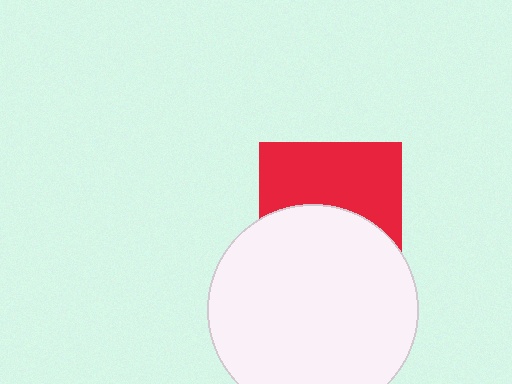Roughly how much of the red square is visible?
About half of it is visible (roughly 51%).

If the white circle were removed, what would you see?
You would see the complete red square.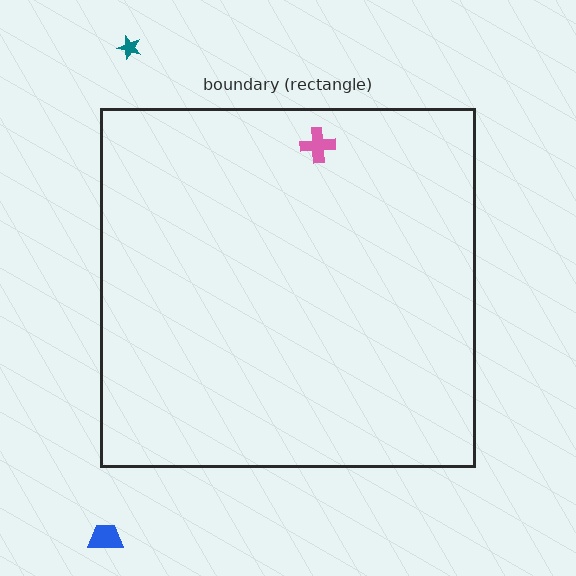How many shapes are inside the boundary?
1 inside, 2 outside.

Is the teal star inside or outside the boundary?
Outside.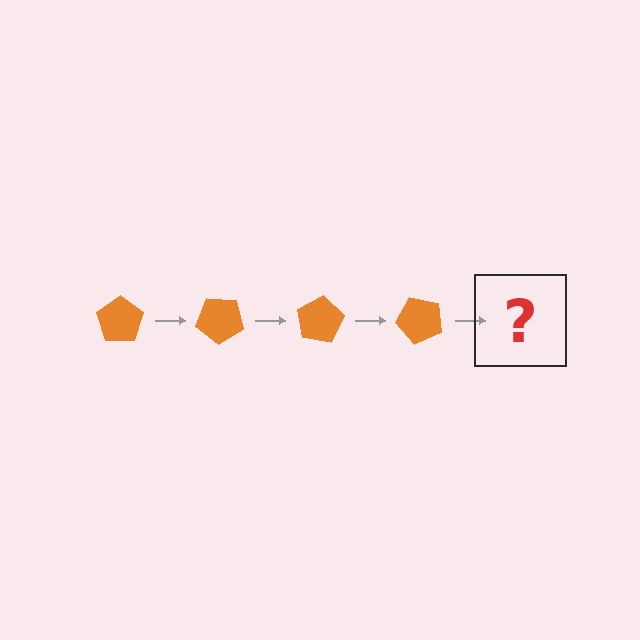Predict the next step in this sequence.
The next step is an orange pentagon rotated 160 degrees.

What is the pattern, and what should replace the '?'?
The pattern is that the pentagon rotates 40 degrees each step. The '?' should be an orange pentagon rotated 160 degrees.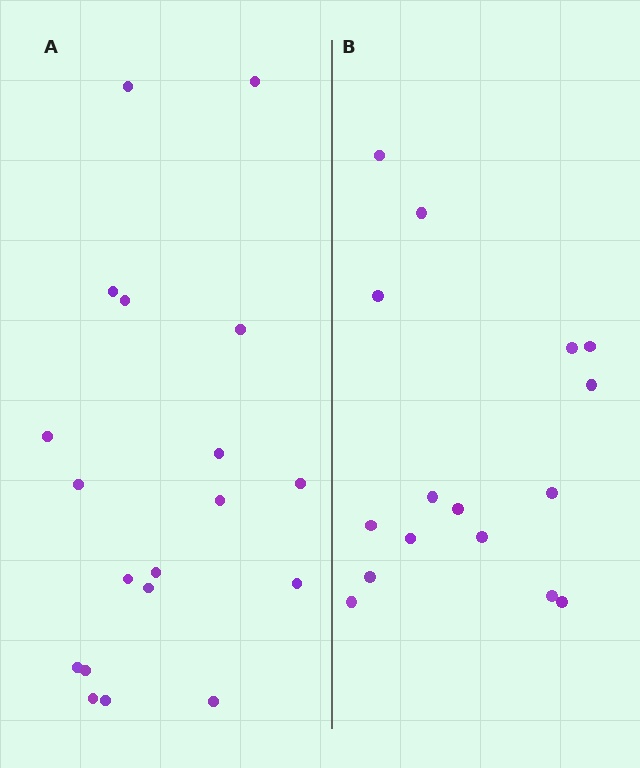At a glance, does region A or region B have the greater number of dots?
Region A (the left region) has more dots.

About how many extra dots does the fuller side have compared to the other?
Region A has just a few more — roughly 2 or 3 more dots than region B.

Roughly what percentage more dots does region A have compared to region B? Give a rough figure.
About 20% more.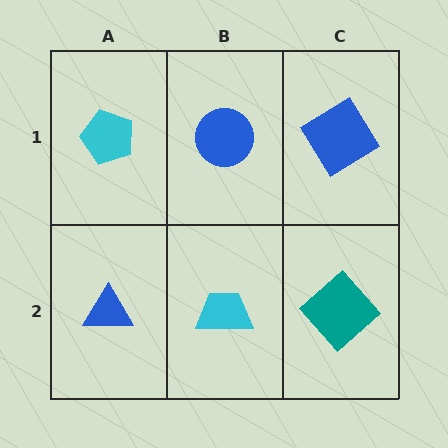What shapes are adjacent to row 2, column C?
A blue diamond (row 1, column C), a cyan trapezoid (row 2, column B).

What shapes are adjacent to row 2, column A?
A cyan pentagon (row 1, column A), a cyan trapezoid (row 2, column B).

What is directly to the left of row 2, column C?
A cyan trapezoid.